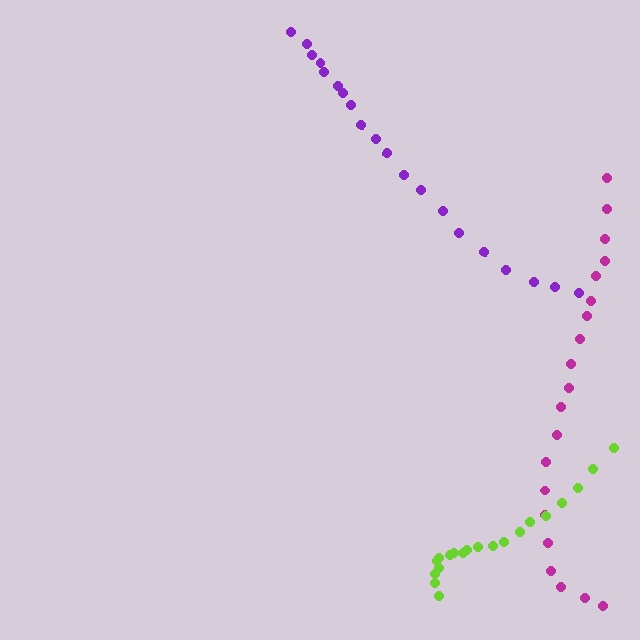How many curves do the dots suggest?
There are 3 distinct paths.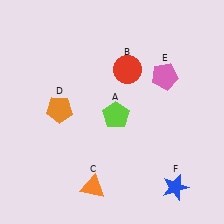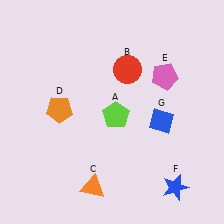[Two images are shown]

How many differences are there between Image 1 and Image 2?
There is 1 difference between the two images.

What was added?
A blue diamond (G) was added in Image 2.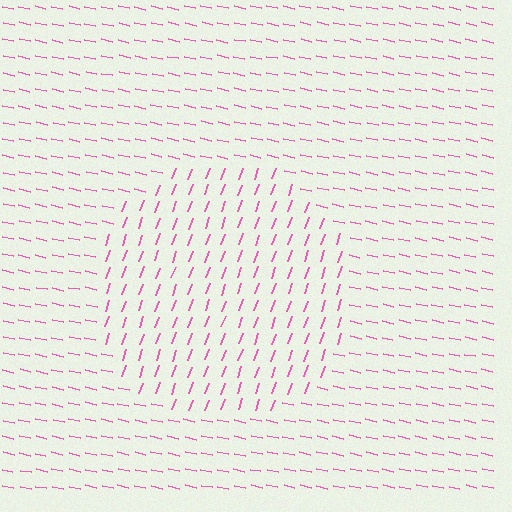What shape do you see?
I see a circle.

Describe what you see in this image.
The image is filled with small pink line segments. A circle region in the image has lines oriented differently from the surrounding lines, creating a visible texture boundary.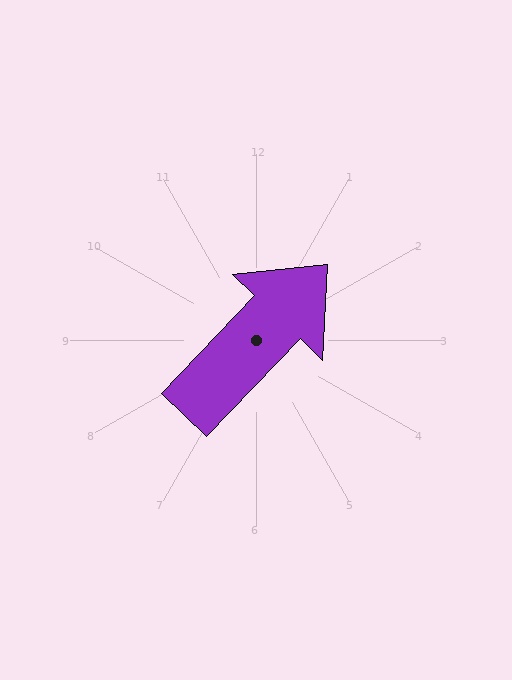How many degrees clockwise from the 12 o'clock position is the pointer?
Approximately 44 degrees.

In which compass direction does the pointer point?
Northeast.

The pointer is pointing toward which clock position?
Roughly 1 o'clock.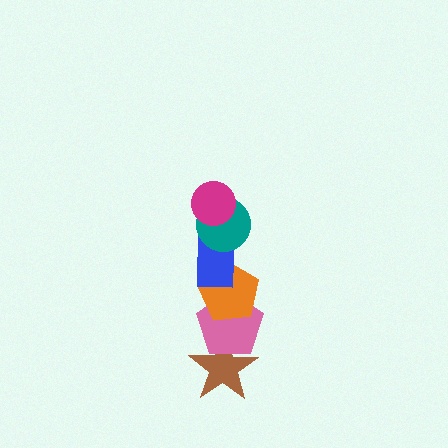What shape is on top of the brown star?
The pink pentagon is on top of the brown star.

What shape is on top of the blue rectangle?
The teal circle is on top of the blue rectangle.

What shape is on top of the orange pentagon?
The blue rectangle is on top of the orange pentagon.